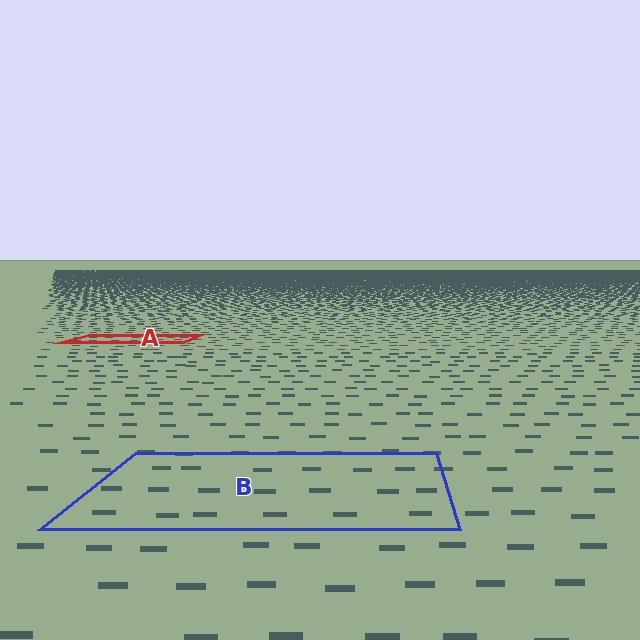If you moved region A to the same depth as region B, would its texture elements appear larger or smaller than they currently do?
They would appear larger. At a closer depth, the same texture elements are projected at a bigger on-screen size.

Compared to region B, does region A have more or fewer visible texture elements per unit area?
Region A has more texture elements per unit area — they are packed more densely because it is farther away.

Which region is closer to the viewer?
Region B is closer. The texture elements there are larger and more spread out.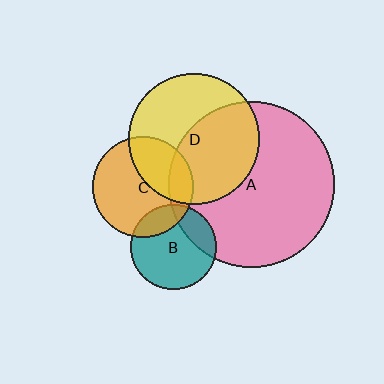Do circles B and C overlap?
Yes.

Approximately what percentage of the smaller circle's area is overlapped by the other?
Approximately 20%.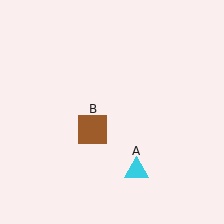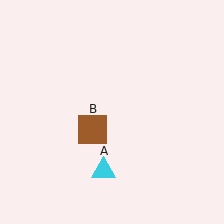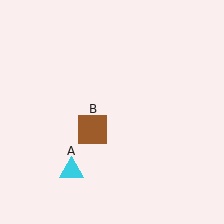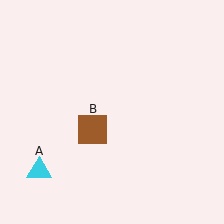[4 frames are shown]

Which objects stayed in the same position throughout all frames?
Brown square (object B) remained stationary.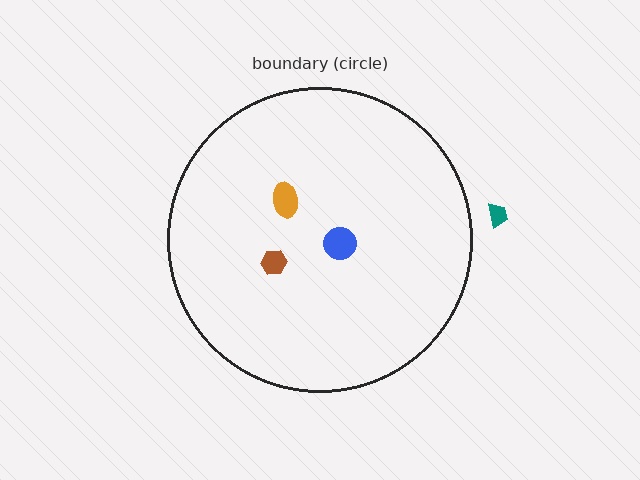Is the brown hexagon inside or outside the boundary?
Inside.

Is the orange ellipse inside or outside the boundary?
Inside.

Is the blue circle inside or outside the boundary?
Inside.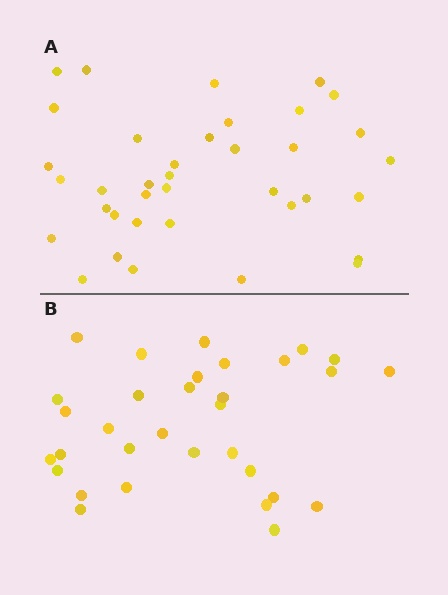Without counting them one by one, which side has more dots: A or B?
Region A (the top region) has more dots.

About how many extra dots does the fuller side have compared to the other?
Region A has about 5 more dots than region B.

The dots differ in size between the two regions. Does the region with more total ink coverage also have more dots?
No. Region B has more total ink coverage because its dots are larger, but region A actually contains more individual dots. Total area can be misleading — the number of items is what matters here.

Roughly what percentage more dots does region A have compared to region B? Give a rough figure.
About 15% more.